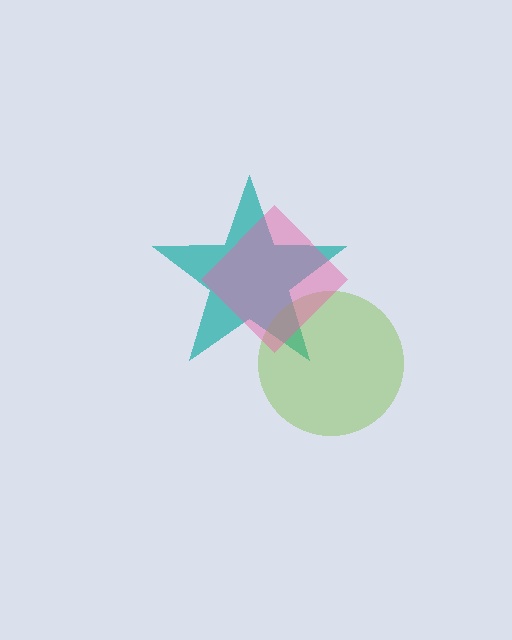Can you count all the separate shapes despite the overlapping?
Yes, there are 3 separate shapes.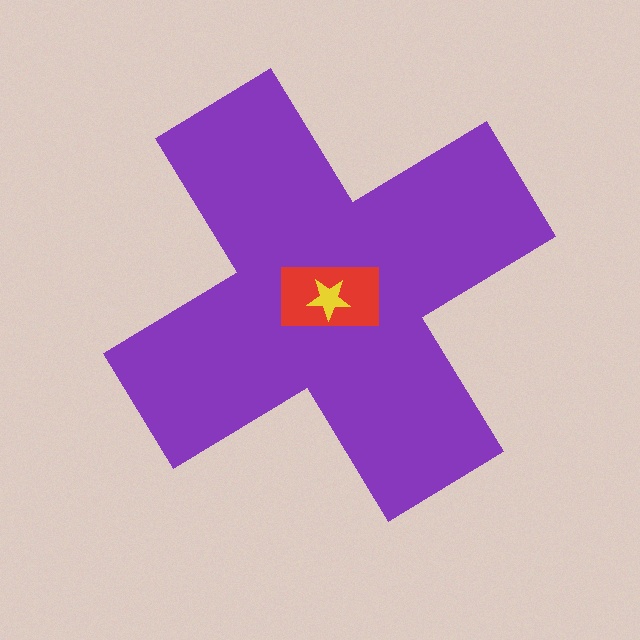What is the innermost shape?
The yellow star.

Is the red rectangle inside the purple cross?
Yes.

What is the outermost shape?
The purple cross.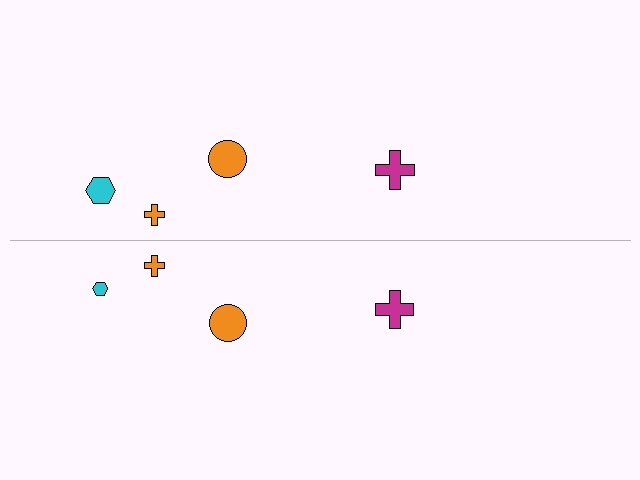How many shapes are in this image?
There are 8 shapes in this image.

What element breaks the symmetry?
The cyan hexagon on the bottom side has a different size than its mirror counterpart.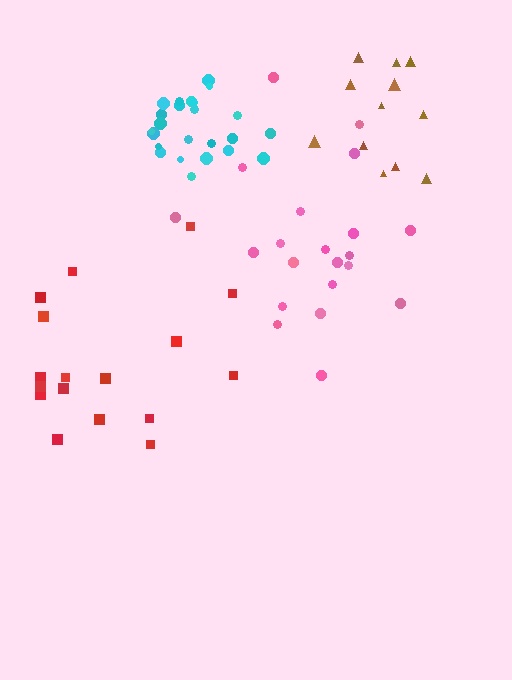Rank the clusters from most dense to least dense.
cyan, brown, pink, red.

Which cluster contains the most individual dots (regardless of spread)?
Cyan (24).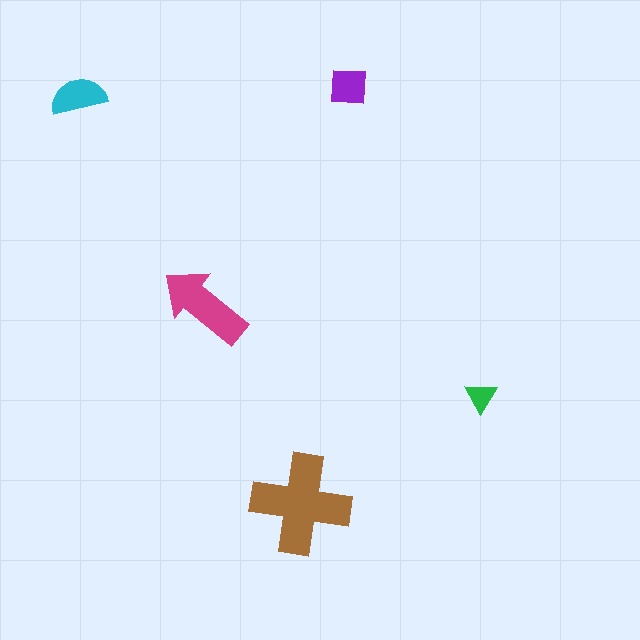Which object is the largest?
The brown cross.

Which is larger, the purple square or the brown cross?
The brown cross.